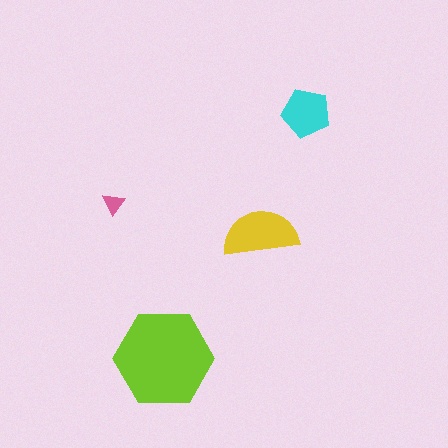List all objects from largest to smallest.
The lime hexagon, the yellow semicircle, the cyan pentagon, the pink triangle.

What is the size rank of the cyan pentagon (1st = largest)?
3rd.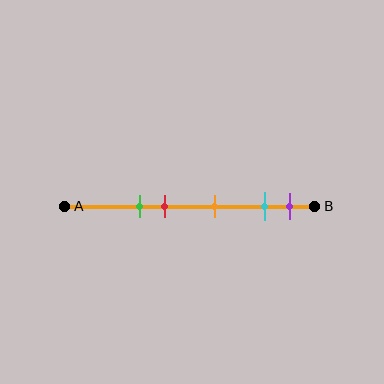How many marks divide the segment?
There are 5 marks dividing the segment.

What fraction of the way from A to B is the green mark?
The green mark is approximately 30% (0.3) of the way from A to B.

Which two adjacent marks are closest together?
The cyan and purple marks are the closest adjacent pair.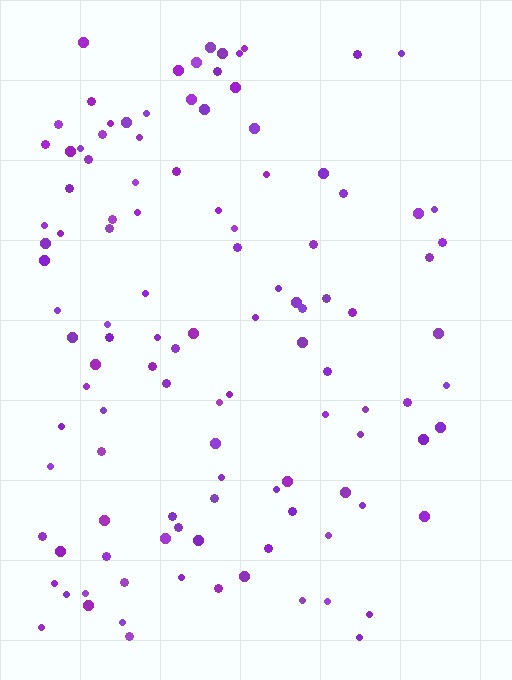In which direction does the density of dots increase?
From right to left, with the left side densest.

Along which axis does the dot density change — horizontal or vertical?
Horizontal.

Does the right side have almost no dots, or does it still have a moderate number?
Still a moderate number, just noticeably fewer than the left.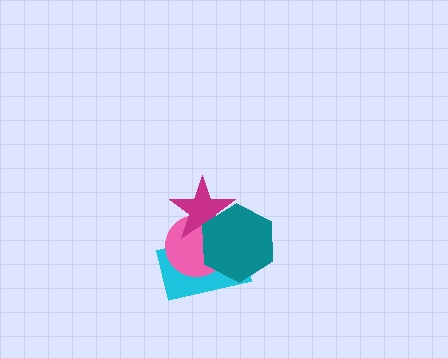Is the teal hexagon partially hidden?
No, no other shape covers it.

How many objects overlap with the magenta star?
3 objects overlap with the magenta star.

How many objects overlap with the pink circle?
3 objects overlap with the pink circle.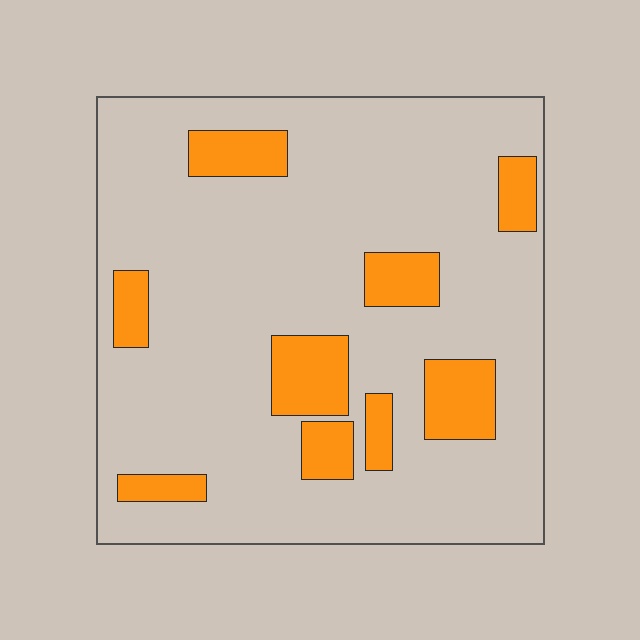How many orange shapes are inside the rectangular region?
9.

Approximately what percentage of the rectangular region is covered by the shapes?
Approximately 15%.